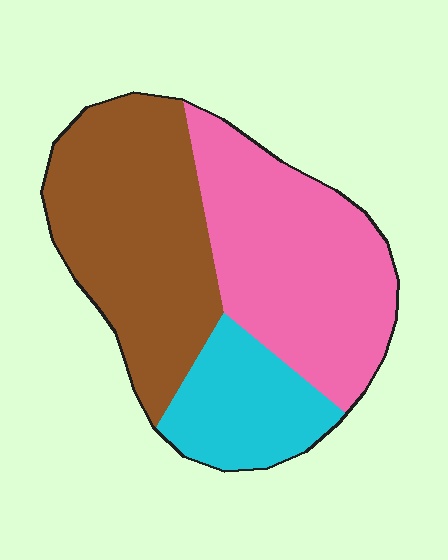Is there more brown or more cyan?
Brown.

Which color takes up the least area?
Cyan, at roughly 20%.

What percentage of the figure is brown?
Brown covers about 40% of the figure.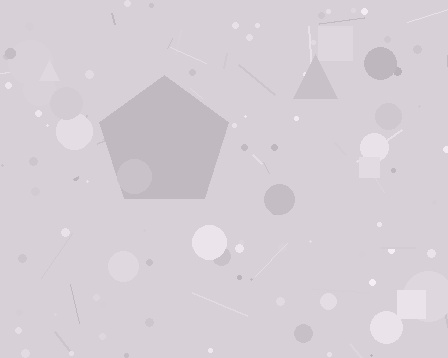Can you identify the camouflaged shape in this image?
The camouflaged shape is a pentagon.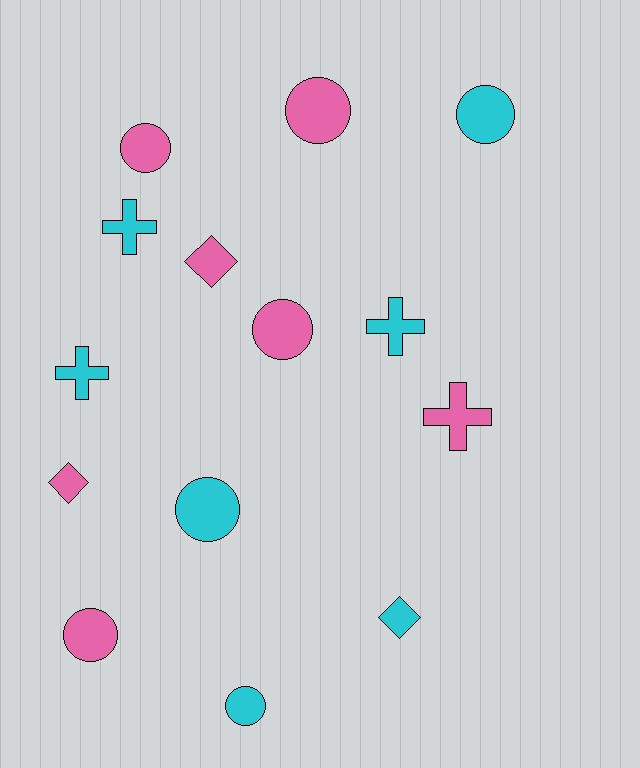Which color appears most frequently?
Cyan, with 7 objects.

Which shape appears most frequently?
Circle, with 7 objects.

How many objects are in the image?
There are 14 objects.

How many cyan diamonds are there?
There is 1 cyan diamond.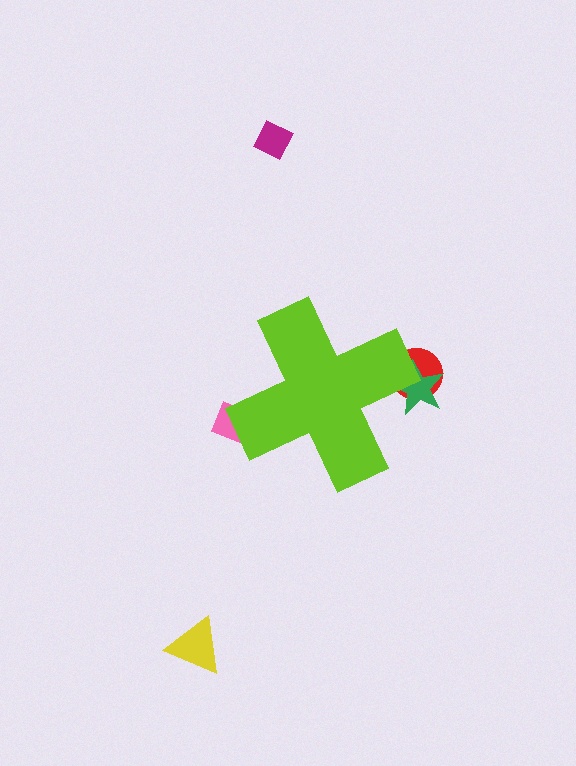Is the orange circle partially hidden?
Yes, the orange circle is partially hidden behind the lime cross.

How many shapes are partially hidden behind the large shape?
4 shapes are partially hidden.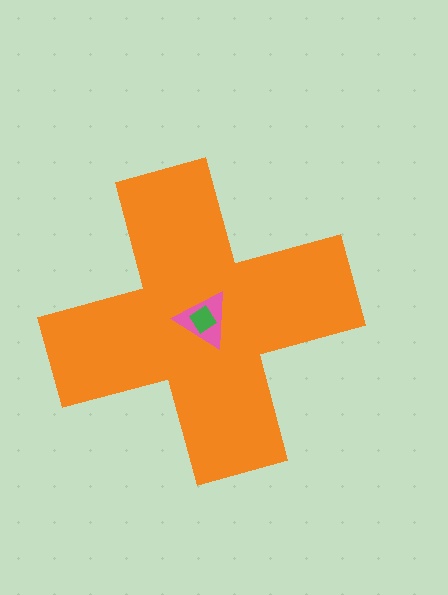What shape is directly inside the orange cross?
The pink triangle.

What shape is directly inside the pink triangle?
The green diamond.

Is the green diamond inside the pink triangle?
Yes.